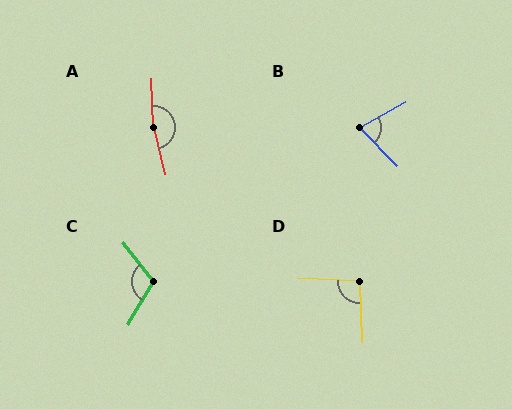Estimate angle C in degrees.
Approximately 110 degrees.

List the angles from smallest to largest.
B (75°), D (95°), C (110°), A (168°).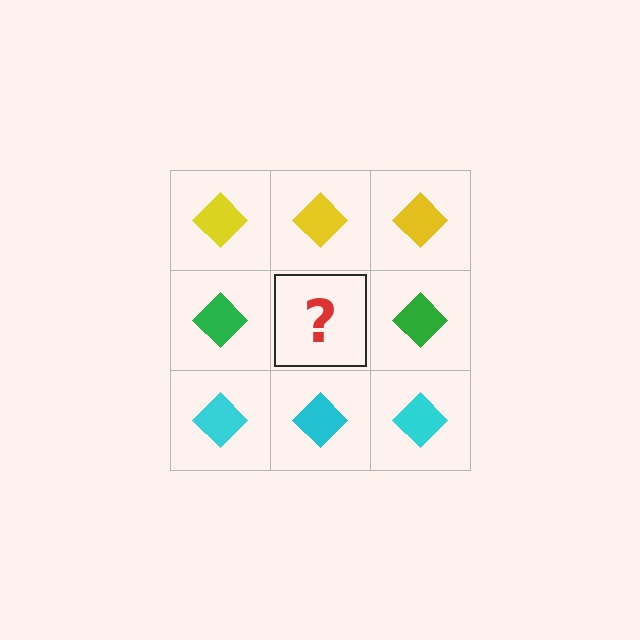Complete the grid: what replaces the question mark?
The question mark should be replaced with a green diamond.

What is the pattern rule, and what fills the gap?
The rule is that each row has a consistent color. The gap should be filled with a green diamond.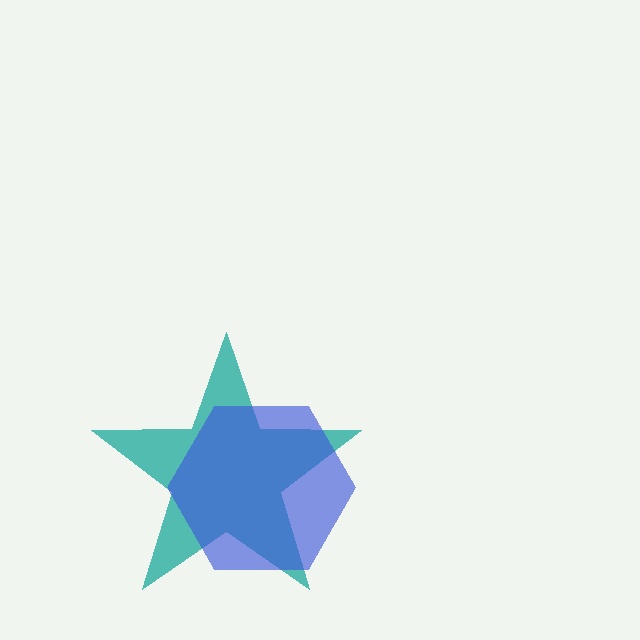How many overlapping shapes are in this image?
There are 2 overlapping shapes in the image.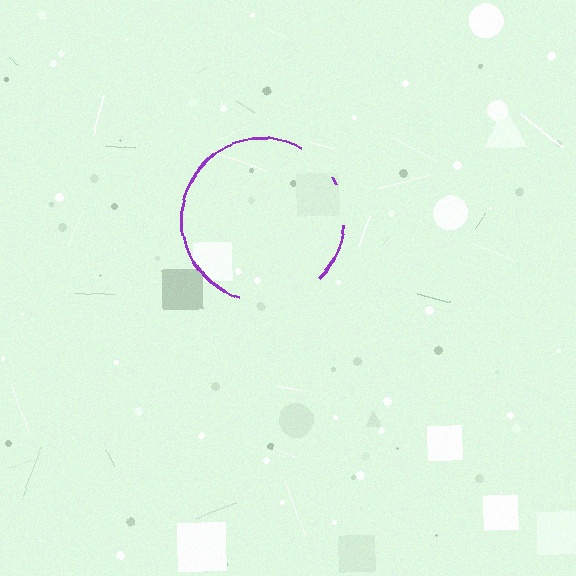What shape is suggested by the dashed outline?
The dashed outline suggests a circle.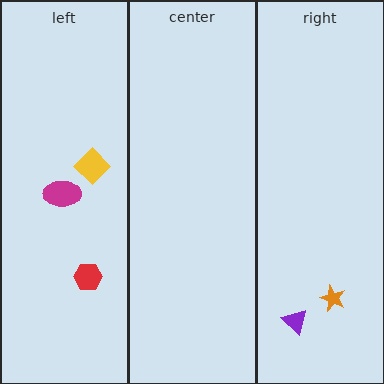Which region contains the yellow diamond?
The left region.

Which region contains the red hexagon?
The left region.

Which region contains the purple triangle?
The right region.